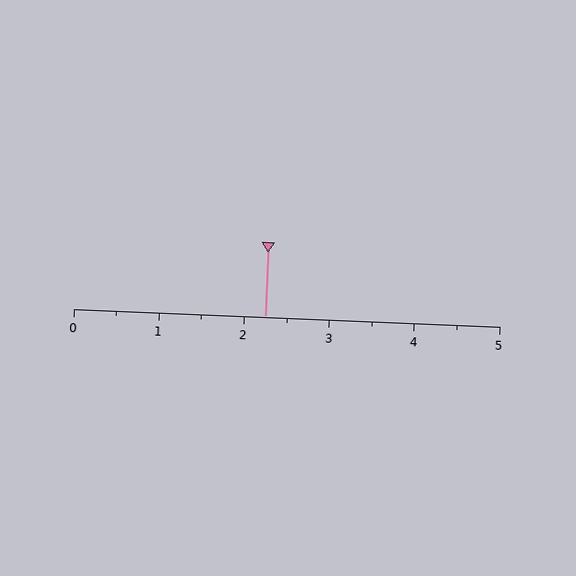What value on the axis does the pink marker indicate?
The marker indicates approximately 2.2.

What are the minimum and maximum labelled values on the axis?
The axis runs from 0 to 5.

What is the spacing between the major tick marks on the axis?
The major ticks are spaced 1 apart.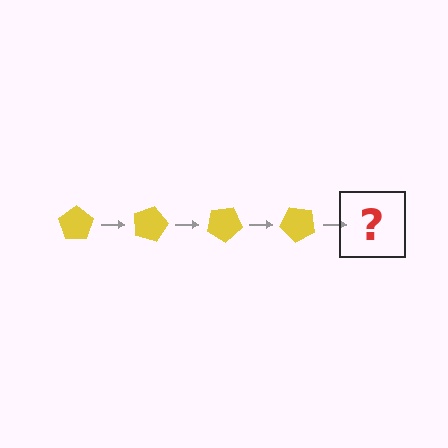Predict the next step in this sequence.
The next step is a yellow pentagon rotated 60 degrees.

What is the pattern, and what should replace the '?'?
The pattern is that the pentagon rotates 15 degrees each step. The '?' should be a yellow pentagon rotated 60 degrees.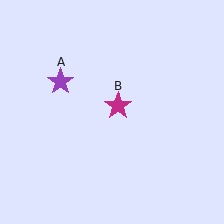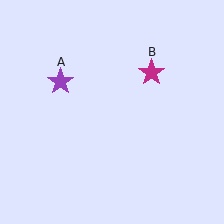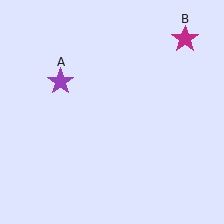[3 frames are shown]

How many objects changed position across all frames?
1 object changed position: magenta star (object B).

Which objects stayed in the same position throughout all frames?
Purple star (object A) remained stationary.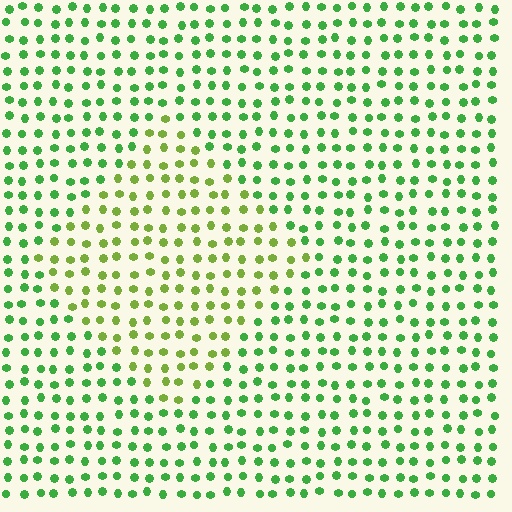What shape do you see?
I see a diamond.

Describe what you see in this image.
The image is filled with small green elements in a uniform arrangement. A diamond-shaped region is visible where the elements are tinted to a slightly different hue, forming a subtle color boundary.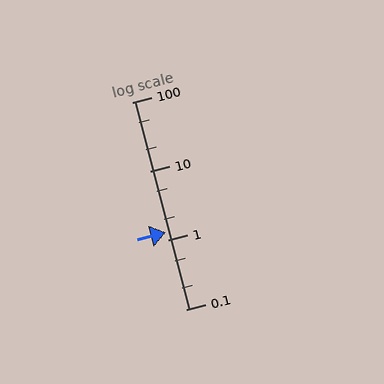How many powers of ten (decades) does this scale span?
The scale spans 3 decades, from 0.1 to 100.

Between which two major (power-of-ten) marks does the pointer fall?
The pointer is between 1 and 10.